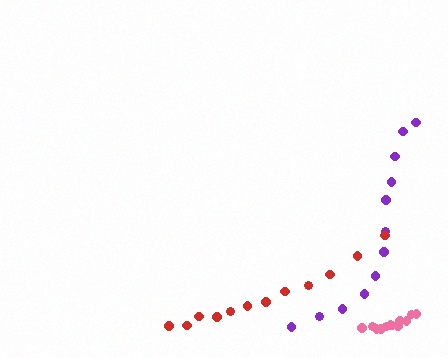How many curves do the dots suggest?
There are 3 distinct paths.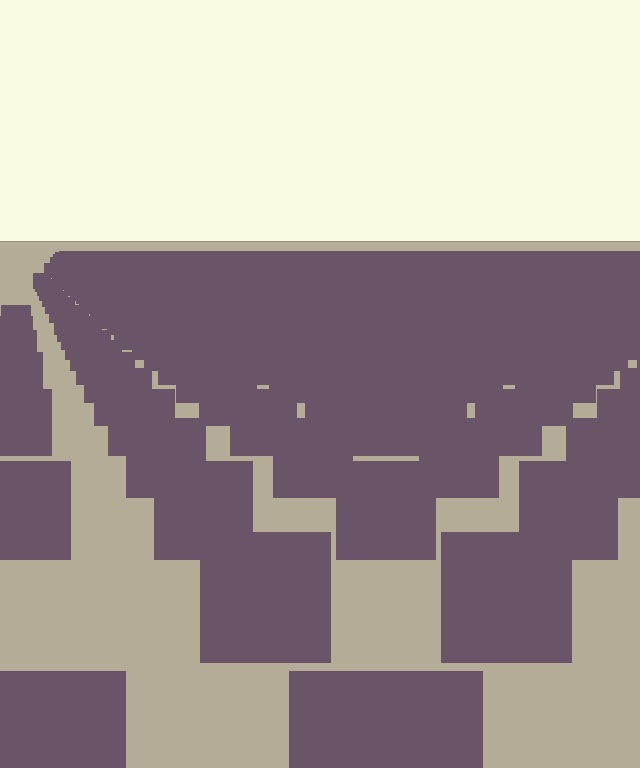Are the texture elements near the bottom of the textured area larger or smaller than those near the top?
Larger. Near the bottom, elements are closer to the viewer and appear at a bigger on-screen size.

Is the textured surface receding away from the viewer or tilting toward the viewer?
The surface is receding away from the viewer. Texture elements get smaller and denser toward the top.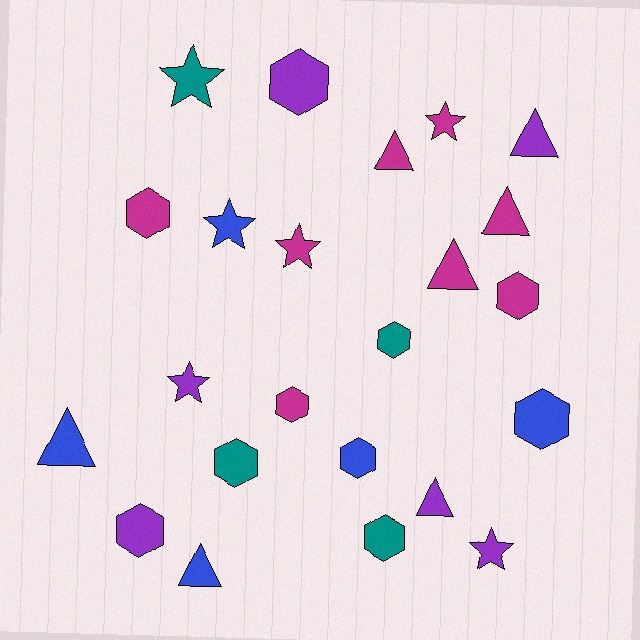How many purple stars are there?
There are 2 purple stars.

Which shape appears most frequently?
Hexagon, with 10 objects.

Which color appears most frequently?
Magenta, with 8 objects.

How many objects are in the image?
There are 23 objects.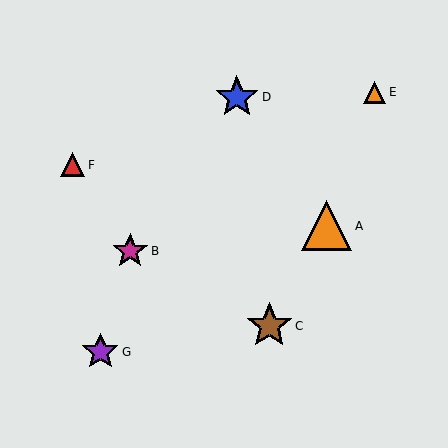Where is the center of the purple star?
The center of the purple star is at (100, 352).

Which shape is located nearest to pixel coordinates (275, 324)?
The brown star (labeled C) at (269, 326) is nearest to that location.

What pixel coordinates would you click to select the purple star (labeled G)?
Click at (100, 352) to select the purple star G.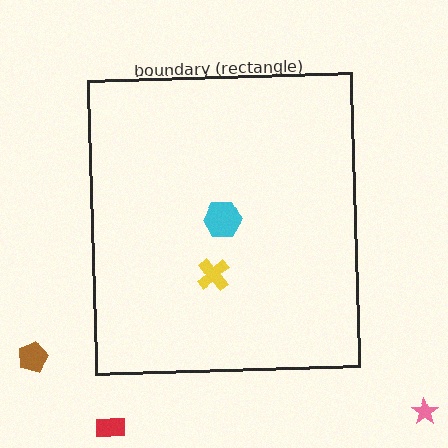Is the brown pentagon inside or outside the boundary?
Outside.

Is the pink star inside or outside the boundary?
Outside.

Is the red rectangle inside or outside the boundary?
Outside.